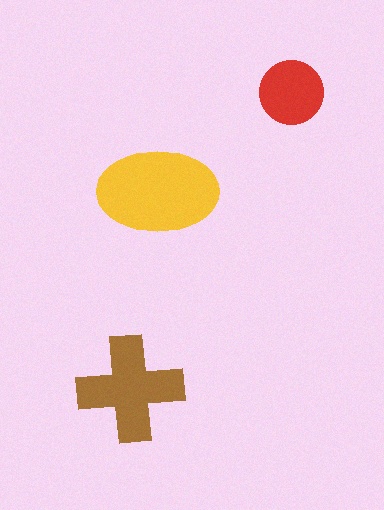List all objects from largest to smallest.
The yellow ellipse, the brown cross, the red circle.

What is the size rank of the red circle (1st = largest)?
3rd.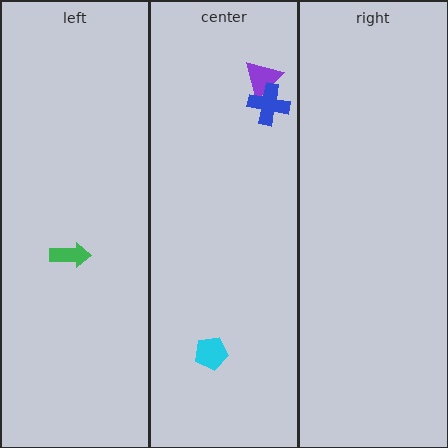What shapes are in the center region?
The purple triangle, the blue cross, the cyan pentagon.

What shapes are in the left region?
The green arrow.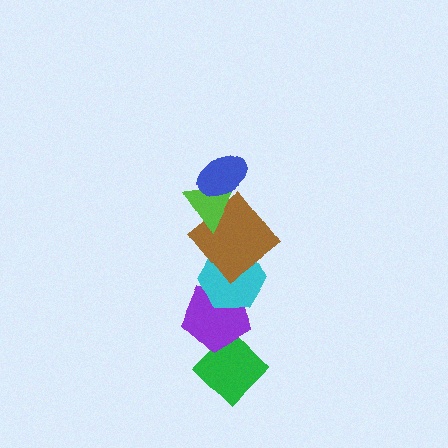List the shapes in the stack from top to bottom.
From top to bottom: the blue ellipse, the lime triangle, the brown diamond, the cyan hexagon, the purple pentagon, the green diamond.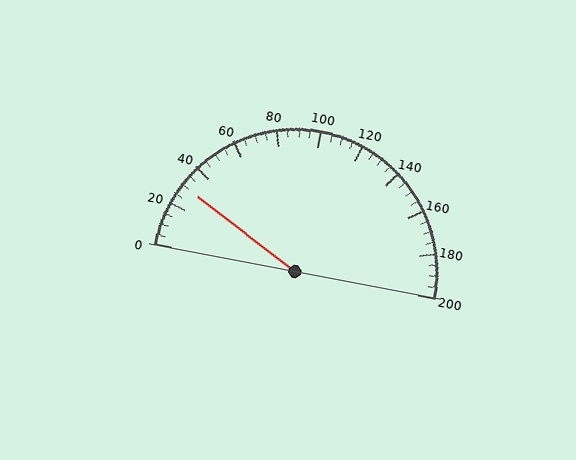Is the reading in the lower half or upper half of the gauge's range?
The reading is in the lower half of the range (0 to 200).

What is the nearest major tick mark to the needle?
The nearest major tick mark is 40.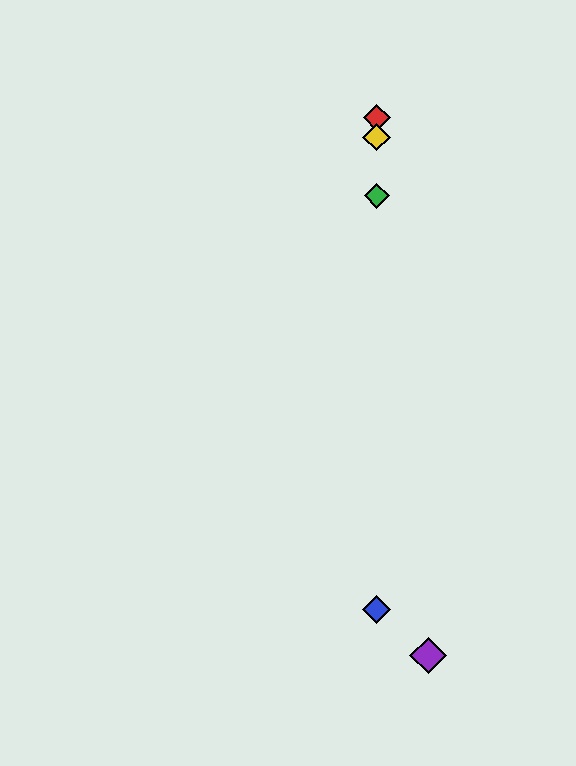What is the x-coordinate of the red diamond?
The red diamond is at x≈377.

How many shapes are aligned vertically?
4 shapes (the red diamond, the blue diamond, the green diamond, the yellow diamond) are aligned vertically.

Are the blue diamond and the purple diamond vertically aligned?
No, the blue diamond is at x≈377 and the purple diamond is at x≈428.